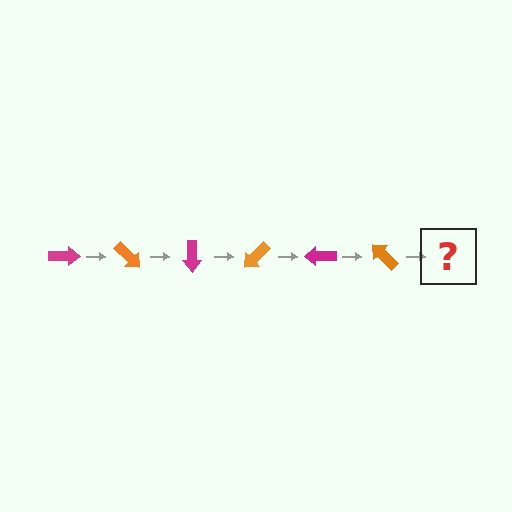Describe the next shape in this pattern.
It should be a magenta arrow, rotated 270 degrees from the start.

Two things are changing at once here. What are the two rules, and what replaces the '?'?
The two rules are that it rotates 45 degrees each step and the color cycles through magenta and orange. The '?' should be a magenta arrow, rotated 270 degrees from the start.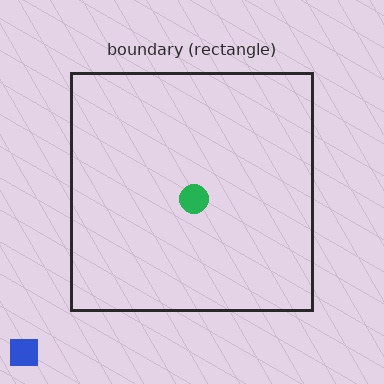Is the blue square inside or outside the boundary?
Outside.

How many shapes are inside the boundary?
1 inside, 1 outside.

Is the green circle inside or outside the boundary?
Inside.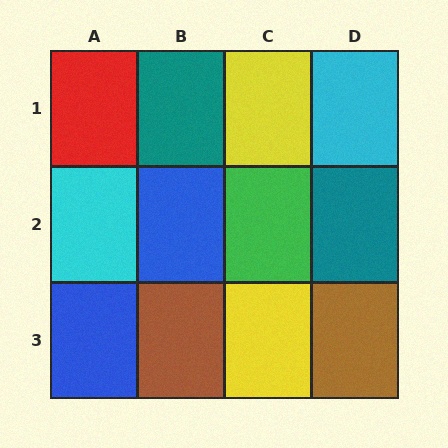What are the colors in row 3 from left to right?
Blue, brown, yellow, brown.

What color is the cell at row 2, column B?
Blue.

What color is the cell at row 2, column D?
Teal.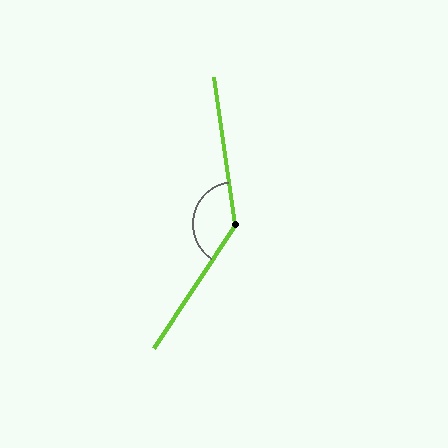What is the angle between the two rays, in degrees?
Approximately 138 degrees.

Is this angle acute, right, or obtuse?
It is obtuse.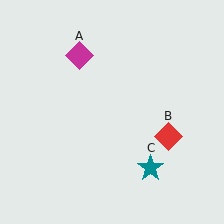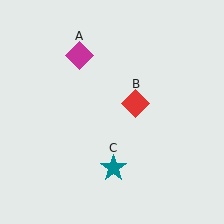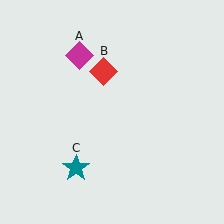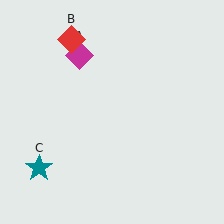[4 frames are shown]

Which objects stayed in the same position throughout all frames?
Magenta diamond (object A) remained stationary.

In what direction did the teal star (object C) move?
The teal star (object C) moved left.